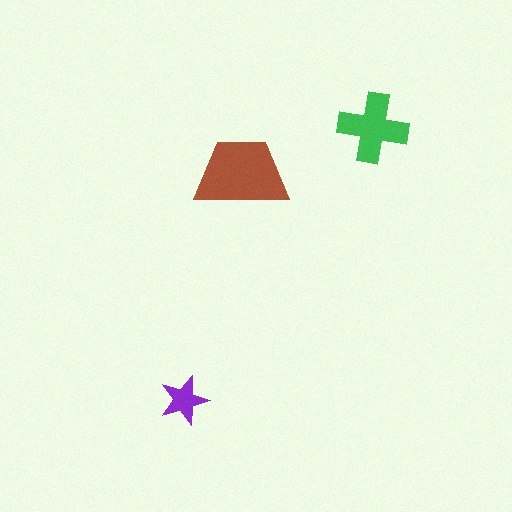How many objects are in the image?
There are 3 objects in the image.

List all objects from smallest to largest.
The purple star, the green cross, the brown trapezoid.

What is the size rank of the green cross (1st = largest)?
2nd.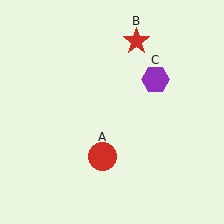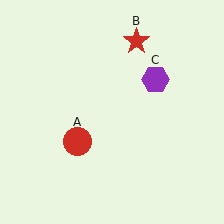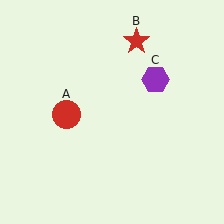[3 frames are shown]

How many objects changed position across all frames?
1 object changed position: red circle (object A).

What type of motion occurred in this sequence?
The red circle (object A) rotated clockwise around the center of the scene.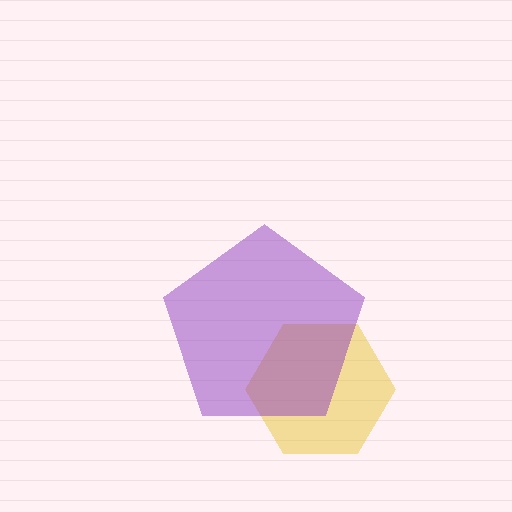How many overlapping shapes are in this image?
There are 2 overlapping shapes in the image.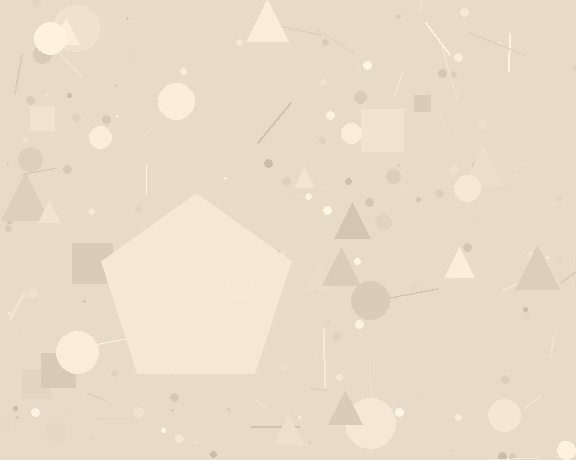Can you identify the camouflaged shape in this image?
The camouflaged shape is a pentagon.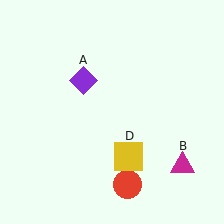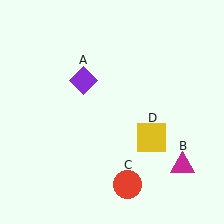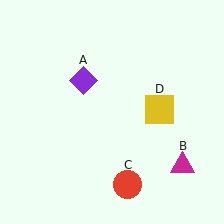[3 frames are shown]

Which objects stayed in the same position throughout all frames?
Purple diamond (object A) and magenta triangle (object B) and red circle (object C) remained stationary.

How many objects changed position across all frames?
1 object changed position: yellow square (object D).